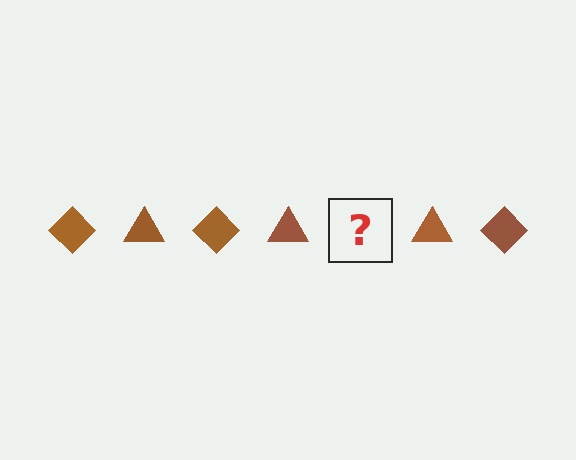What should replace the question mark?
The question mark should be replaced with a brown diamond.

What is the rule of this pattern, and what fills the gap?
The rule is that the pattern cycles through diamond, triangle shapes in brown. The gap should be filled with a brown diamond.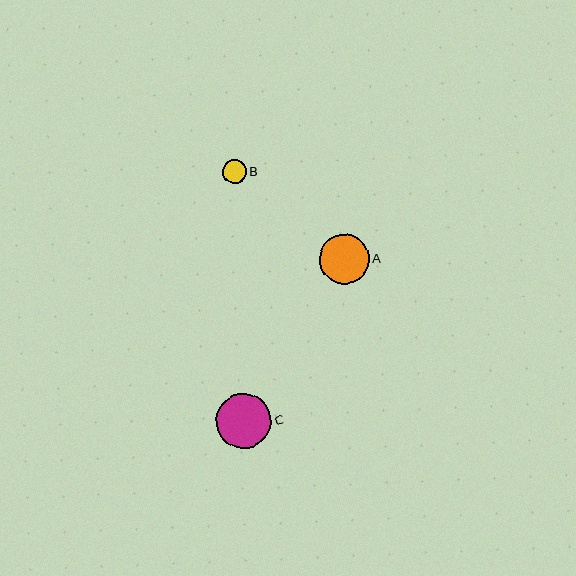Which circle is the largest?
Circle C is the largest with a size of approximately 55 pixels.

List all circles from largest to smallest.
From largest to smallest: C, A, B.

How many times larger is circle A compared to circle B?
Circle A is approximately 2.1 times the size of circle B.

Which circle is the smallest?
Circle B is the smallest with a size of approximately 24 pixels.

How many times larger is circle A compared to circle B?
Circle A is approximately 2.1 times the size of circle B.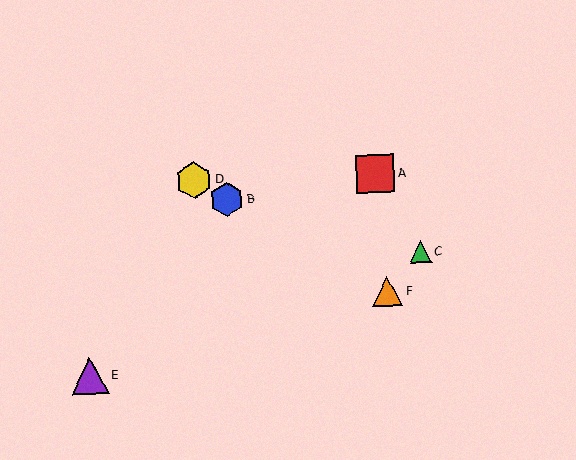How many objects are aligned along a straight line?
3 objects (B, D, F) are aligned along a straight line.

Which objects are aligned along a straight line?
Objects B, D, F are aligned along a straight line.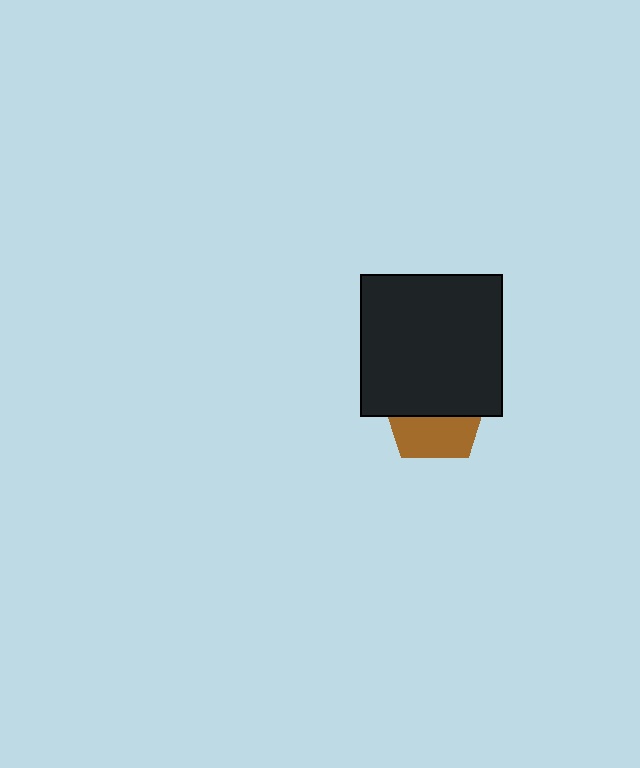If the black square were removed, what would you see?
You would see the complete brown pentagon.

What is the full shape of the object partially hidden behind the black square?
The partially hidden object is a brown pentagon.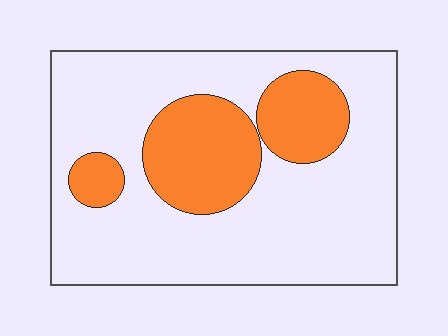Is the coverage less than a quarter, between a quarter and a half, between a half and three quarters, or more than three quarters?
Between a quarter and a half.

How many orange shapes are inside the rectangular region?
3.